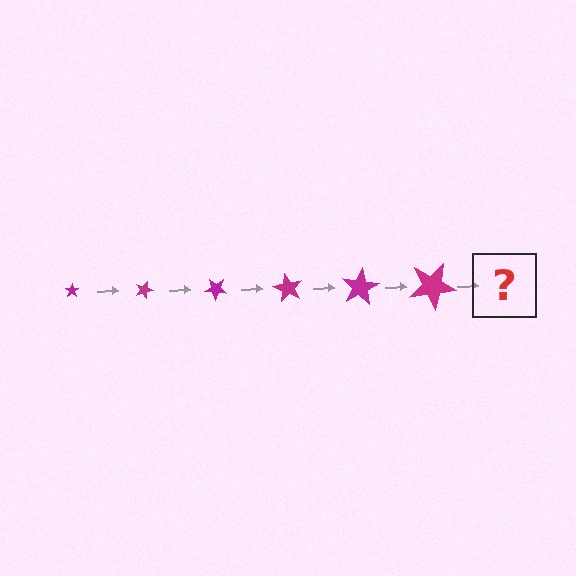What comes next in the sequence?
The next element should be a star, larger than the previous one and rotated 120 degrees from the start.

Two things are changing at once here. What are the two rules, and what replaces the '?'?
The two rules are that the star grows larger each step and it rotates 20 degrees each step. The '?' should be a star, larger than the previous one and rotated 120 degrees from the start.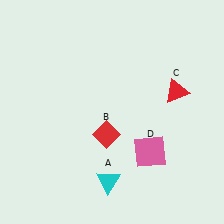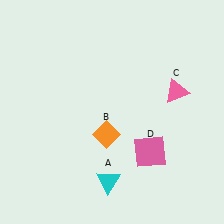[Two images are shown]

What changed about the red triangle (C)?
In Image 1, C is red. In Image 2, it changed to pink.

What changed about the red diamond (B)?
In Image 1, B is red. In Image 2, it changed to orange.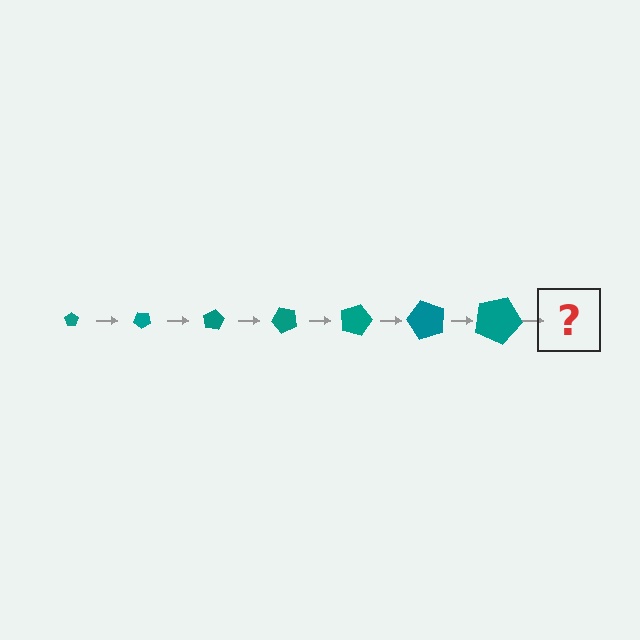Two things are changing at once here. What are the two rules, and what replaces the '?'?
The two rules are that the pentagon grows larger each step and it rotates 40 degrees each step. The '?' should be a pentagon, larger than the previous one and rotated 280 degrees from the start.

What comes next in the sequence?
The next element should be a pentagon, larger than the previous one and rotated 280 degrees from the start.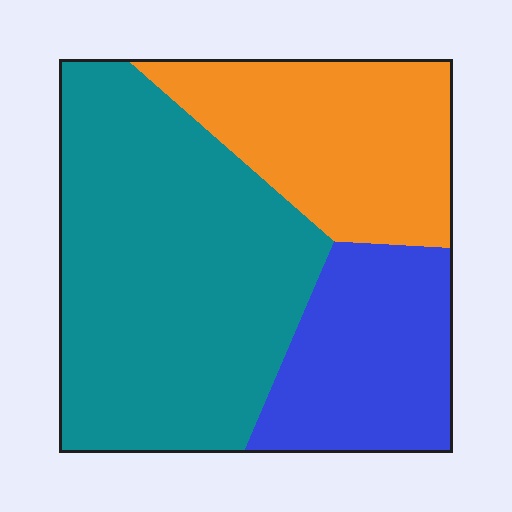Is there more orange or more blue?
Orange.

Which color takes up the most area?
Teal, at roughly 50%.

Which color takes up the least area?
Blue, at roughly 20%.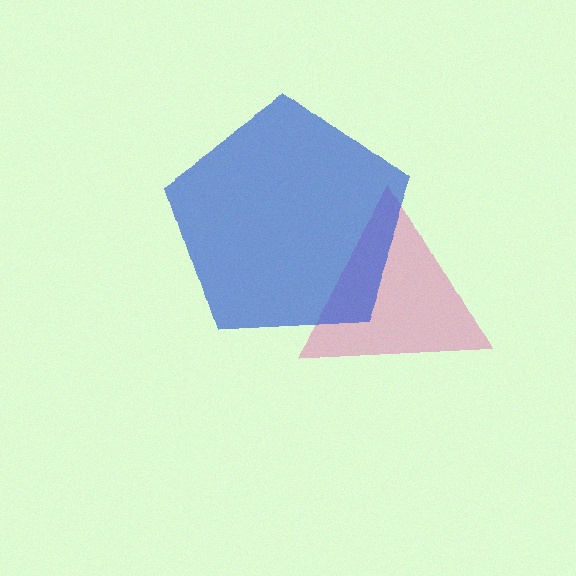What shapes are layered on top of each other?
The layered shapes are: a pink triangle, a blue pentagon.